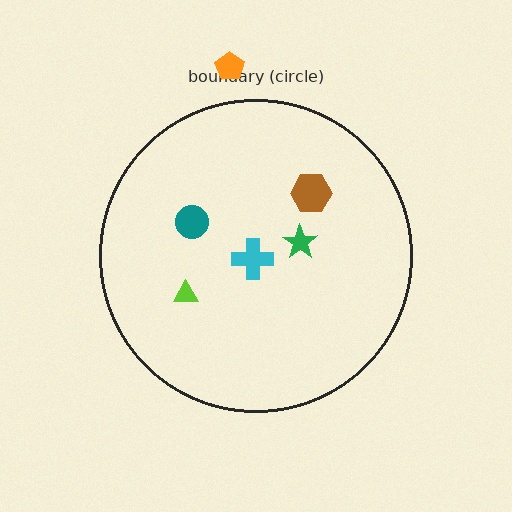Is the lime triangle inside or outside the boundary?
Inside.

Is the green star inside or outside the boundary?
Inside.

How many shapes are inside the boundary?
5 inside, 1 outside.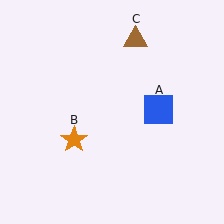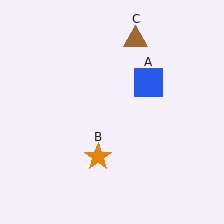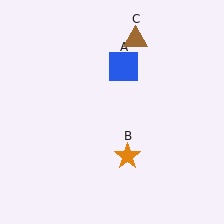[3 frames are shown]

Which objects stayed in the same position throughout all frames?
Brown triangle (object C) remained stationary.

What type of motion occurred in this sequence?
The blue square (object A), orange star (object B) rotated counterclockwise around the center of the scene.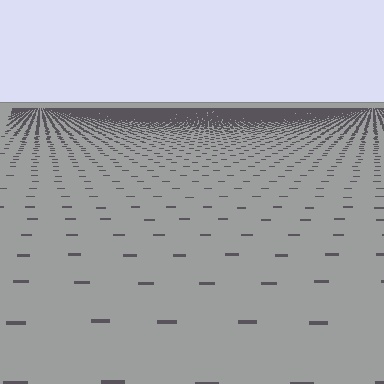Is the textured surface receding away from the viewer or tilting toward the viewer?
The surface is receding away from the viewer. Texture elements get smaller and denser toward the top.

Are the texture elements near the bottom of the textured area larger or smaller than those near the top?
Larger. Near the bottom, elements are closer to the viewer and appear at a bigger on-screen size.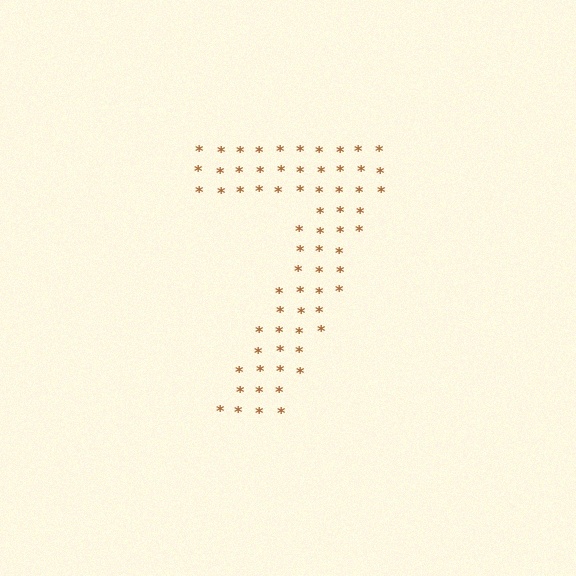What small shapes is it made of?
It is made of small asterisks.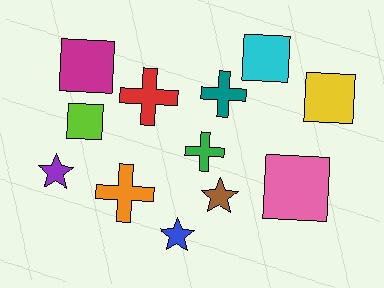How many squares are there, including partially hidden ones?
There are 5 squares.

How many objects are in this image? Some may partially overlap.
There are 12 objects.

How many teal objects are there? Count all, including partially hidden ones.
There is 1 teal object.